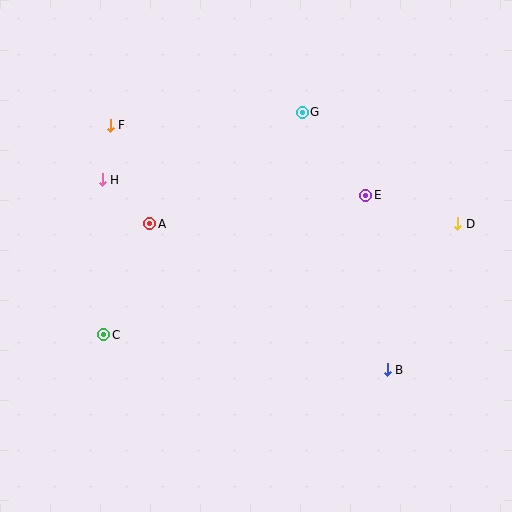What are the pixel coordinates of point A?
Point A is at (150, 224).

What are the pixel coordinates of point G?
Point G is at (302, 112).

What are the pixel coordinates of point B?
Point B is at (387, 370).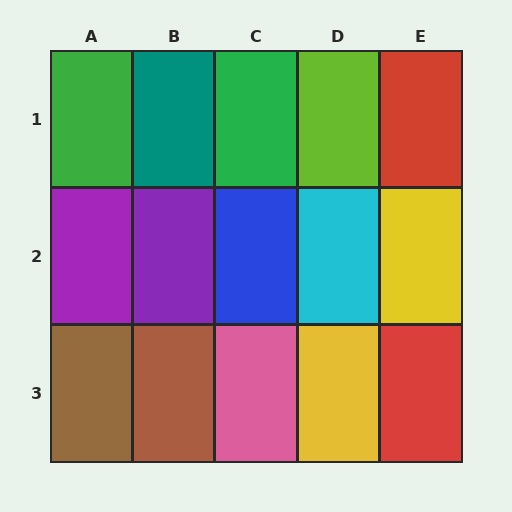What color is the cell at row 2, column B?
Purple.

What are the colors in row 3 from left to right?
Brown, brown, pink, yellow, red.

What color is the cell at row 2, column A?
Purple.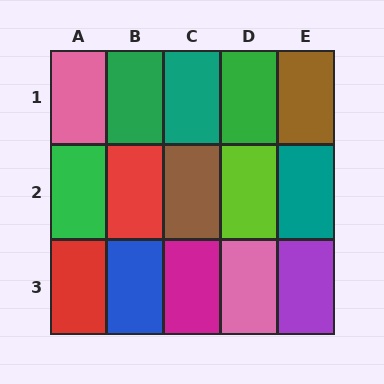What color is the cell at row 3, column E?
Purple.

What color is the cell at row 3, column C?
Magenta.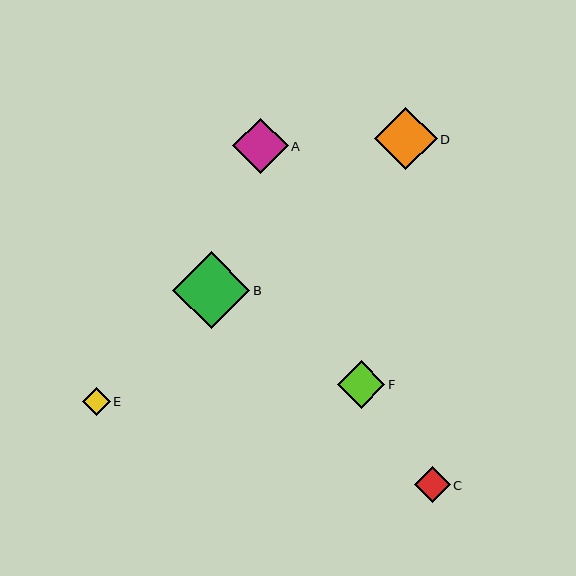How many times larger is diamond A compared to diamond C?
Diamond A is approximately 1.6 times the size of diamond C.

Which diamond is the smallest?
Diamond E is the smallest with a size of approximately 28 pixels.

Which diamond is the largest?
Diamond B is the largest with a size of approximately 77 pixels.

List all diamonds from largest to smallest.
From largest to smallest: B, D, A, F, C, E.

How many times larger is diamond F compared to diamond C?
Diamond F is approximately 1.3 times the size of diamond C.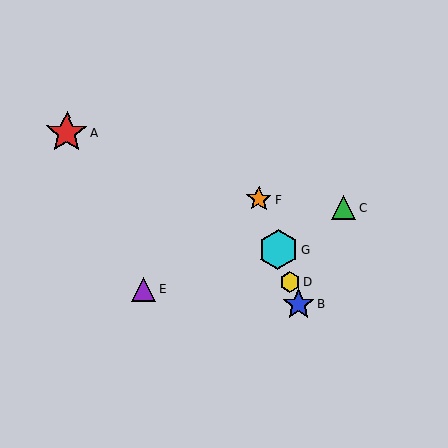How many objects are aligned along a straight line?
4 objects (B, D, F, G) are aligned along a straight line.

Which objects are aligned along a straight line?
Objects B, D, F, G are aligned along a straight line.